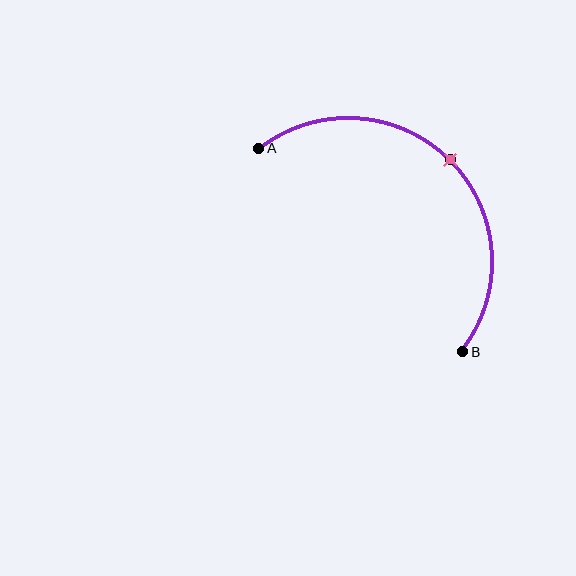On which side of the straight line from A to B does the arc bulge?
The arc bulges above and to the right of the straight line connecting A and B.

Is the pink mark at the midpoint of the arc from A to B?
Yes. The pink mark lies on the arc at equal arc-length from both A and B — it is the arc midpoint.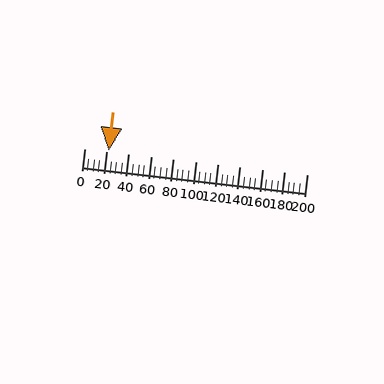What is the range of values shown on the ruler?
The ruler shows values from 0 to 200.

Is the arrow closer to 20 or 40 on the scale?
The arrow is closer to 20.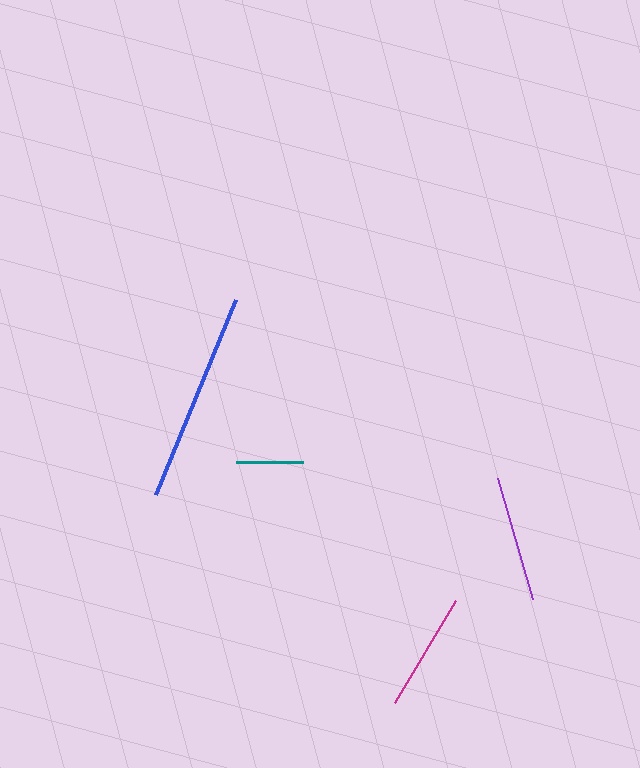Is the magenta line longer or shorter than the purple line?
The purple line is longer than the magenta line.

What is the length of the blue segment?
The blue segment is approximately 211 pixels long.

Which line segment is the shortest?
The teal line is the shortest at approximately 67 pixels.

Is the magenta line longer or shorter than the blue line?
The blue line is longer than the magenta line.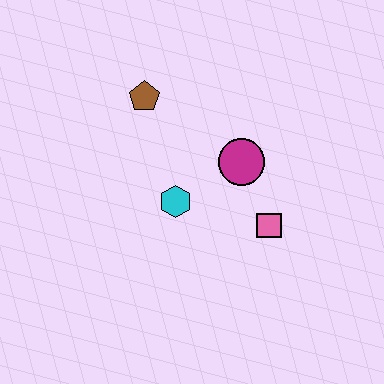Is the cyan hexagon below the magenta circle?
Yes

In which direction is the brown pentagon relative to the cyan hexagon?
The brown pentagon is above the cyan hexagon.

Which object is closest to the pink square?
The magenta circle is closest to the pink square.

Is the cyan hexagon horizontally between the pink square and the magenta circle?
No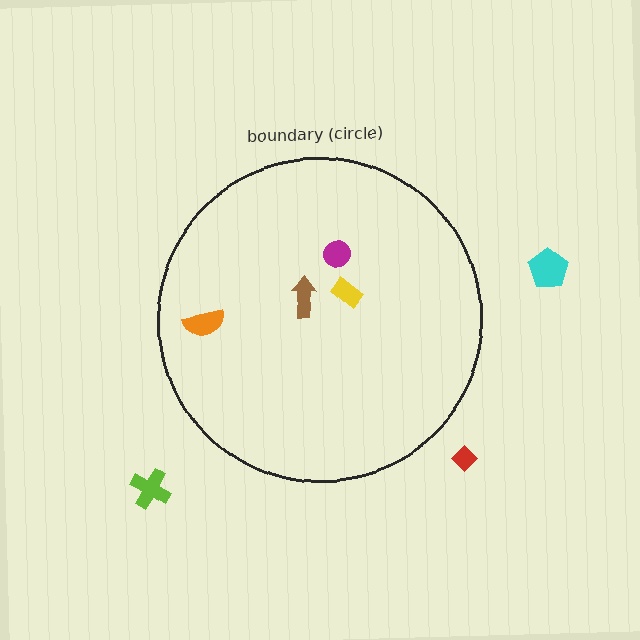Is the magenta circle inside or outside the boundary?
Inside.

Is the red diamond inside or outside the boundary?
Outside.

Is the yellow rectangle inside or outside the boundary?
Inside.